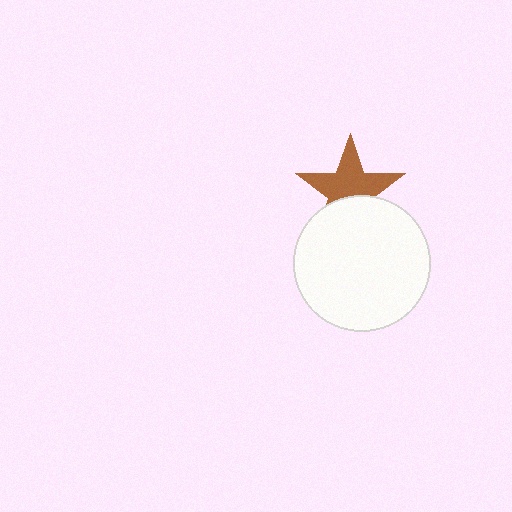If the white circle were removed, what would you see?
You would see the complete brown star.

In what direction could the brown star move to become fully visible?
The brown star could move up. That would shift it out from behind the white circle entirely.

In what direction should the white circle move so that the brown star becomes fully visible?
The white circle should move down. That is the shortest direction to clear the overlap and leave the brown star fully visible.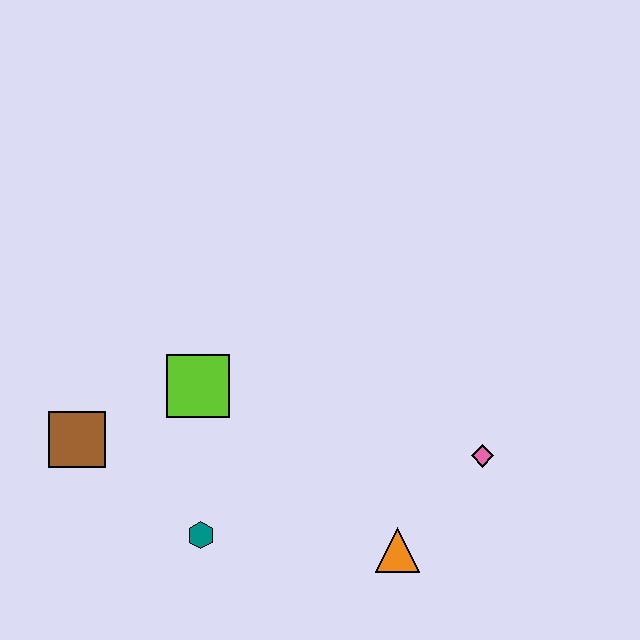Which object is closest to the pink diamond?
The orange triangle is closest to the pink diamond.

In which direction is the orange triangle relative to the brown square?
The orange triangle is to the right of the brown square.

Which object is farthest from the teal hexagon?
The pink diamond is farthest from the teal hexagon.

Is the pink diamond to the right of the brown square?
Yes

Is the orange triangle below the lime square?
Yes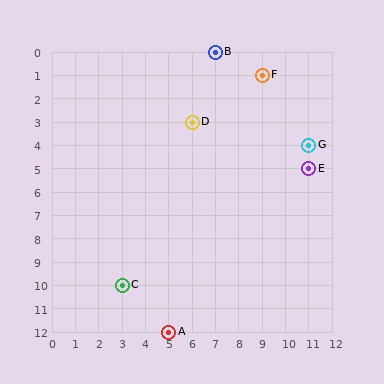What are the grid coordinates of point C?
Point C is at grid coordinates (3, 10).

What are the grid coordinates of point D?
Point D is at grid coordinates (6, 3).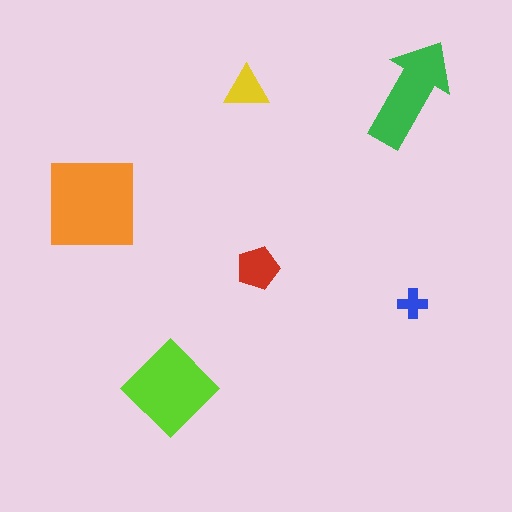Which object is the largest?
The orange square.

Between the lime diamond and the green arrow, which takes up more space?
The lime diamond.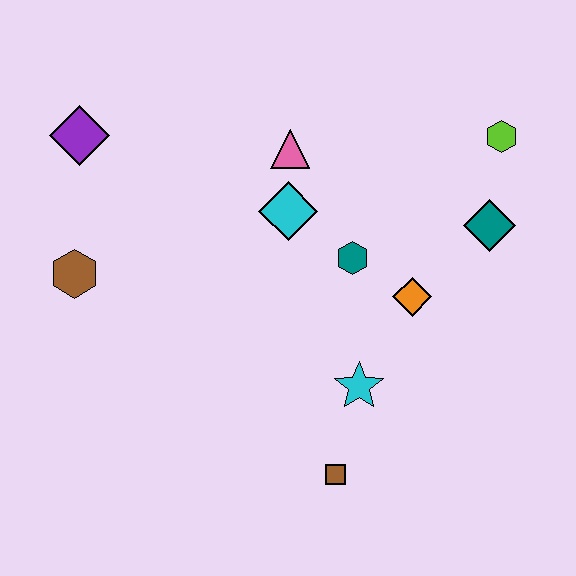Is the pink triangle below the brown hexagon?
No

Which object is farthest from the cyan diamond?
The brown square is farthest from the cyan diamond.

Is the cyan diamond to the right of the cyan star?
No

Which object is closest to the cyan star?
The brown square is closest to the cyan star.